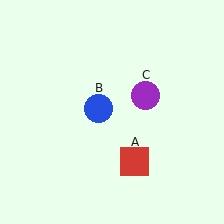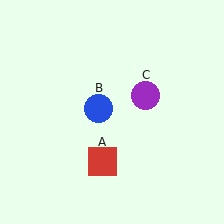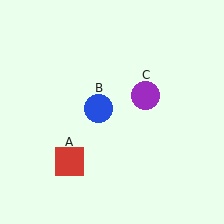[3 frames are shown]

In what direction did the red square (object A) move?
The red square (object A) moved left.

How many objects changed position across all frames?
1 object changed position: red square (object A).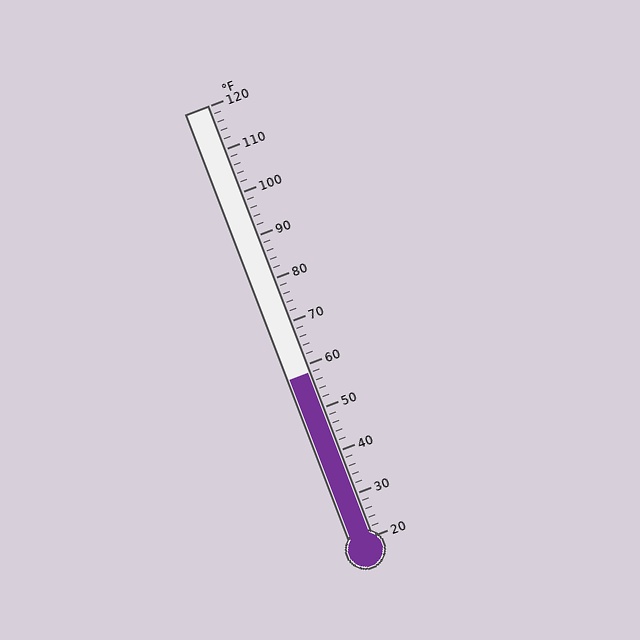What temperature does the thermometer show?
The thermometer shows approximately 58°F.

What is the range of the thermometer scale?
The thermometer scale ranges from 20°F to 120°F.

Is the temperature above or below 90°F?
The temperature is below 90°F.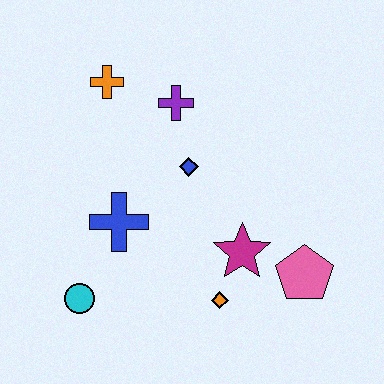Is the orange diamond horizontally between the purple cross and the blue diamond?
No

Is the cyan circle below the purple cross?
Yes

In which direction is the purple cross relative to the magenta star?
The purple cross is above the magenta star.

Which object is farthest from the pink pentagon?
The orange cross is farthest from the pink pentagon.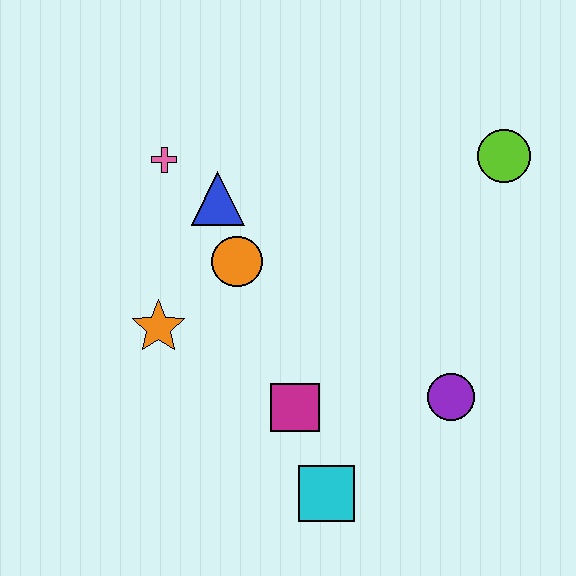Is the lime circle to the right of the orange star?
Yes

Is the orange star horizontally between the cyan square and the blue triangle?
No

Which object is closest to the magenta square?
The cyan square is closest to the magenta square.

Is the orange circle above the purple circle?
Yes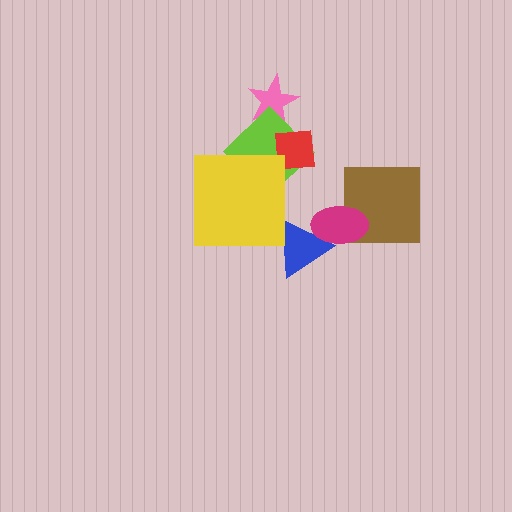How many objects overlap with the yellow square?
1 object overlaps with the yellow square.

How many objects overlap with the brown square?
1 object overlaps with the brown square.